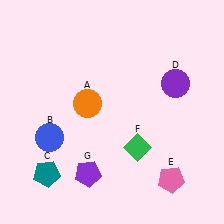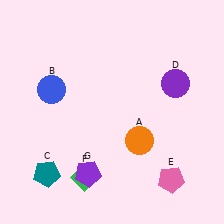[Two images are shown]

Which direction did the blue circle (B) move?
The blue circle (B) moved up.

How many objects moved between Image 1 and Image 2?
3 objects moved between the two images.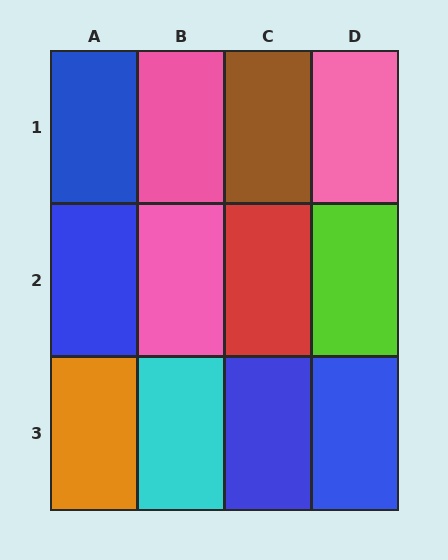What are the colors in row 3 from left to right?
Orange, cyan, blue, blue.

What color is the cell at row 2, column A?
Blue.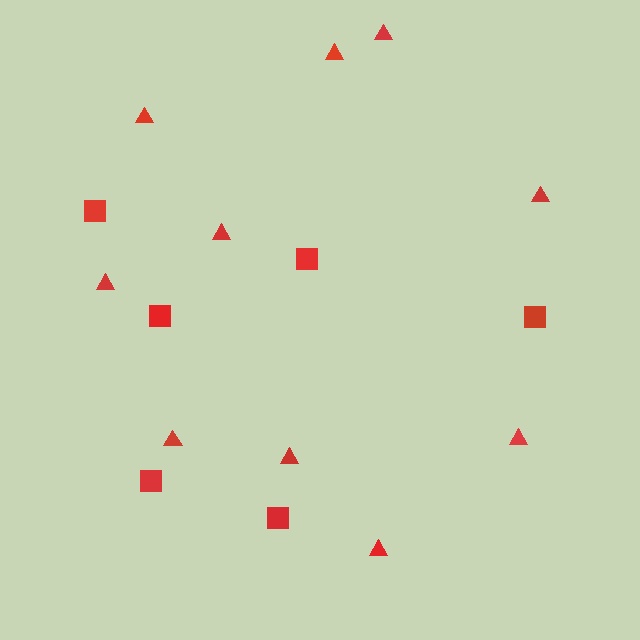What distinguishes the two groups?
There are 2 groups: one group of squares (6) and one group of triangles (10).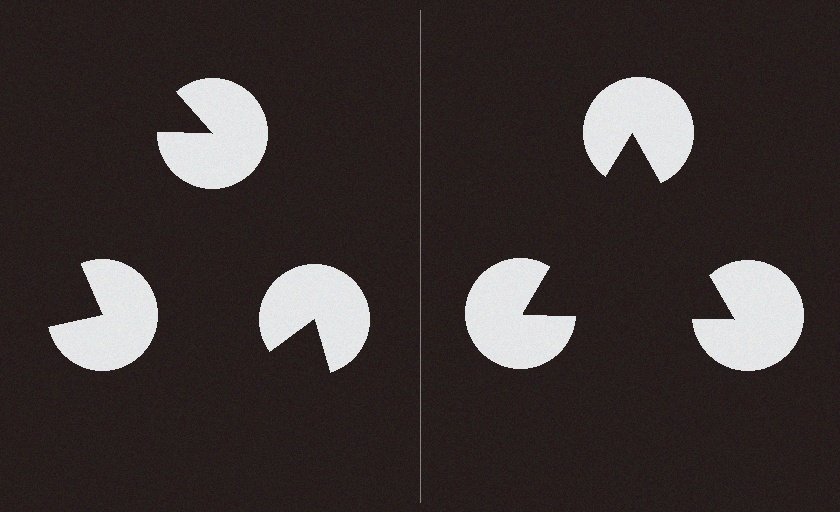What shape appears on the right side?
An illusory triangle.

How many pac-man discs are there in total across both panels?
6 — 3 on each side.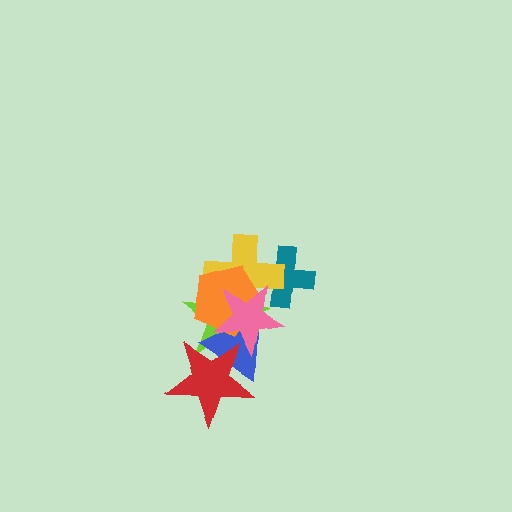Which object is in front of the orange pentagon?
The pink star is in front of the orange pentagon.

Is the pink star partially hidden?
Yes, it is partially covered by another shape.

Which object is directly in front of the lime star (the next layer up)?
The blue triangle is directly in front of the lime star.